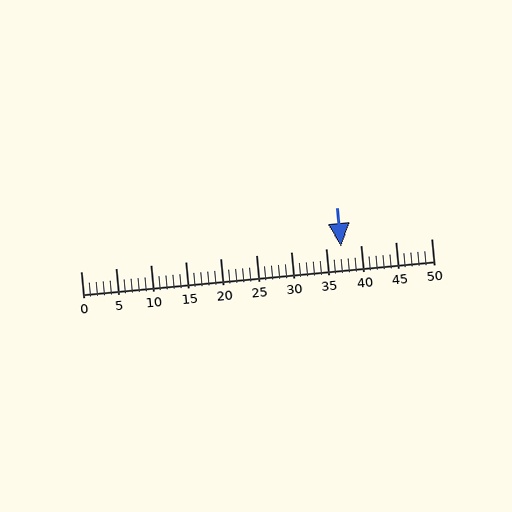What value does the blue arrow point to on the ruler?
The blue arrow points to approximately 37.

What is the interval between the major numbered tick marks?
The major tick marks are spaced 5 units apart.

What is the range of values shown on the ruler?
The ruler shows values from 0 to 50.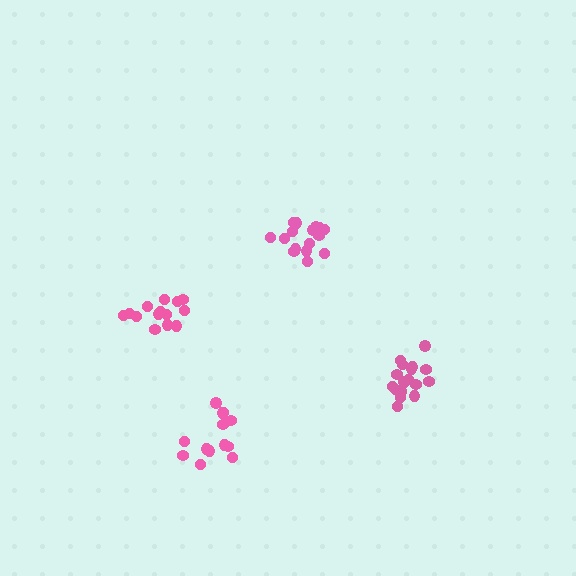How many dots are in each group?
Group 1: 17 dots, Group 2: 18 dots, Group 3: 14 dots, Group 4: 13 dots (62 total).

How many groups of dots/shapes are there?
There are 4 groups.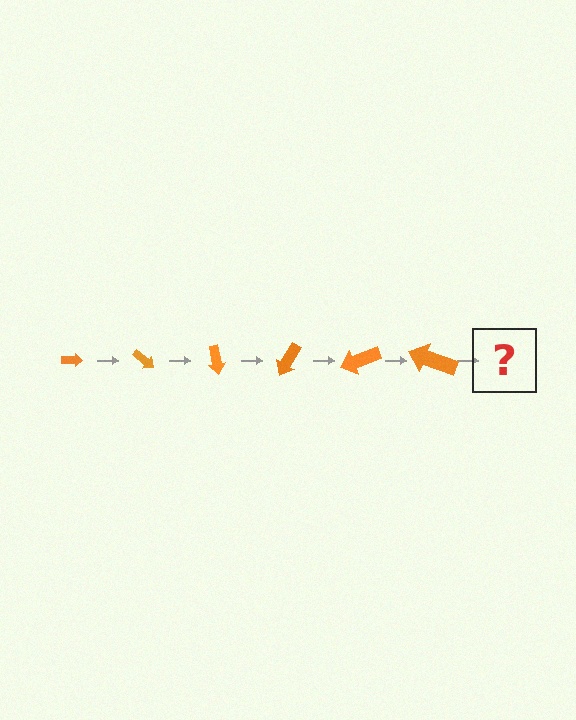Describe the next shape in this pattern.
It should be an arrow, larger than the previous one and rotated 240 degrees from the start.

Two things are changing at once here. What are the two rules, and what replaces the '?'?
The two rules are that the arrow grows larger each step and it rotates 40 degrees each step. The '?' should be an arrow, larger than the previous one and rotated 240 degrees from the start.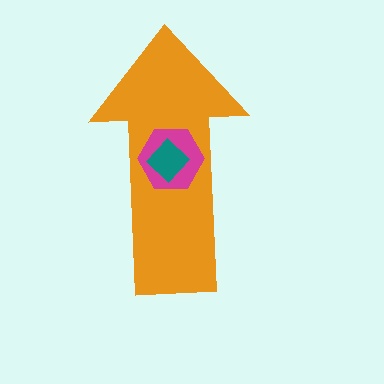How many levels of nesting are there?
3.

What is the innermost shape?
The teal diamond.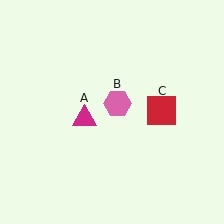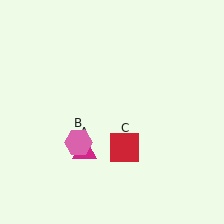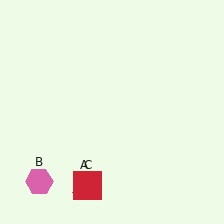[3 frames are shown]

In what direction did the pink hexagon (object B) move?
The pink hexagon (object B) moved down and to the left.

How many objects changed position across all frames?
3 objects changed position: magenta triangle (object A), pink hexagon (object B), red square (object C).